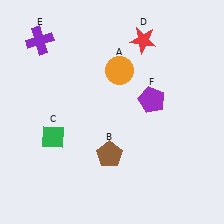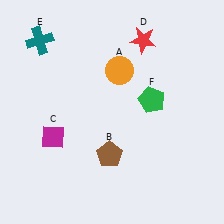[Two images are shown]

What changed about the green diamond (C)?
In Image 1, C is green. In Image 2, it changed to magenta.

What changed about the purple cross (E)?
In Image 1, E is purple. In Image 2, it changed to teal.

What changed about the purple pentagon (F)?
In Image 1, F is purple. In Image 2, it changed to green.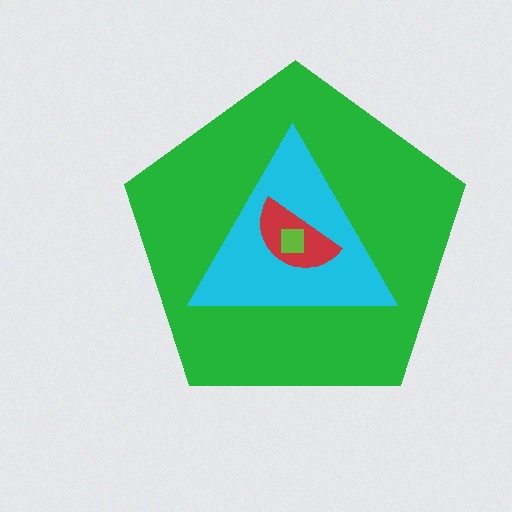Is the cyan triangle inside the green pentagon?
Yes.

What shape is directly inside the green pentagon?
The cyan triangle.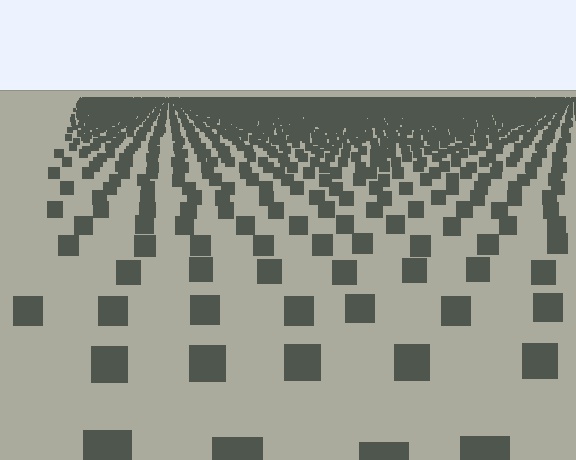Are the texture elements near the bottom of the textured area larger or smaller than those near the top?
Larger. Near the bottom, elements are closer to the viewer and appear at a bigger on-screen size.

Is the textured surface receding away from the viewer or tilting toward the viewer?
The surface is receding away from the viewer. Texture elements get smaller and denser toward the top.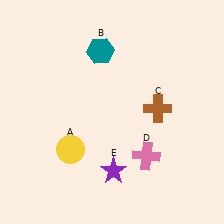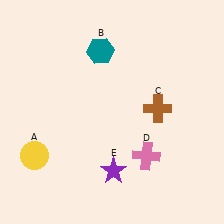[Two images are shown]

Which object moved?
The yellow circle (A) moved left.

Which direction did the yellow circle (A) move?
The yellow circle (A) moved left.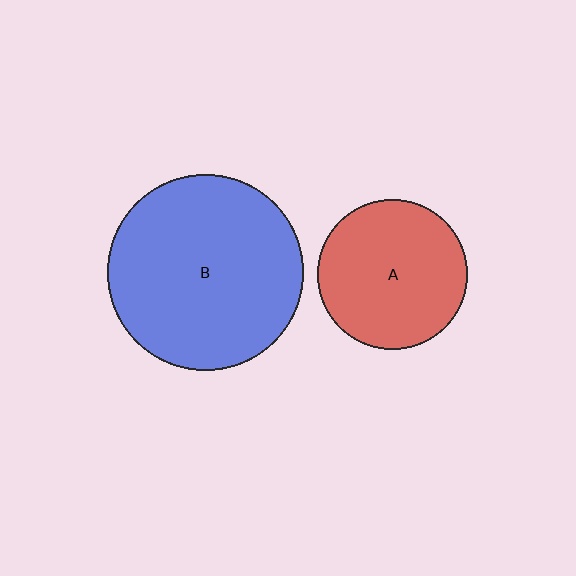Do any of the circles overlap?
No, none of the circles overlap.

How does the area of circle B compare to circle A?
Approximately 1.7 times.